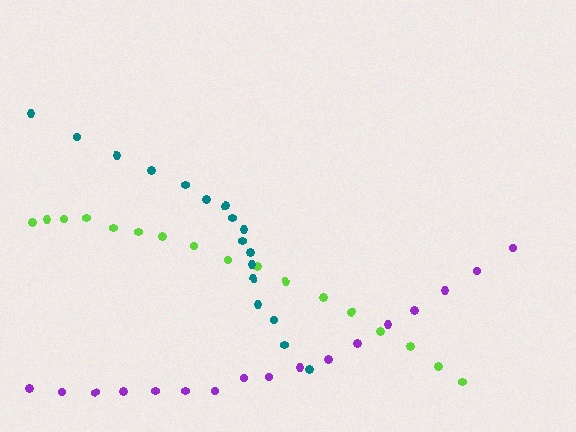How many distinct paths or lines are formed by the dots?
There are 3 distinct paths.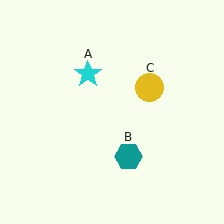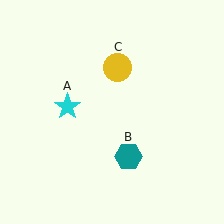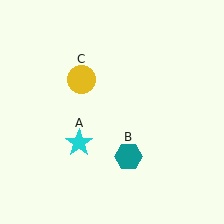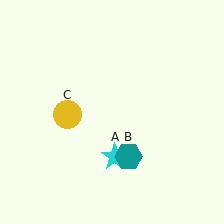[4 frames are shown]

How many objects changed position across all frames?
2 objects changed position: cyan star (object A), yellow circle (object C).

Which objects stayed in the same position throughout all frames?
Teal hexagon (object B) remained stationary.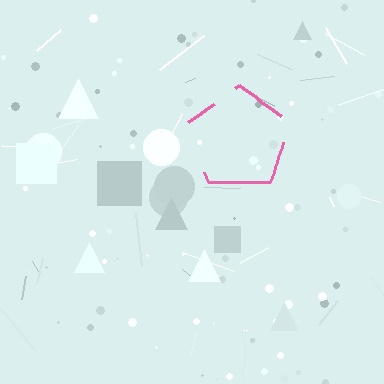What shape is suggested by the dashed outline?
The dashed outline suggests a pentagon.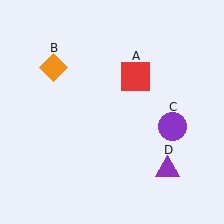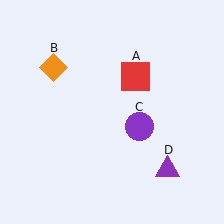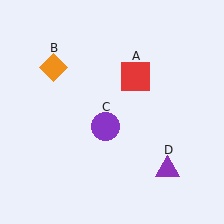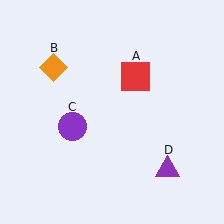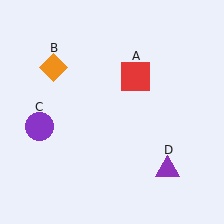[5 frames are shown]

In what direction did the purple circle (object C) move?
The purple circle (object C) moved left.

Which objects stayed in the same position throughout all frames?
Red square (object A) and orange diamond (object B) and purple triangle (object D) remained stationary.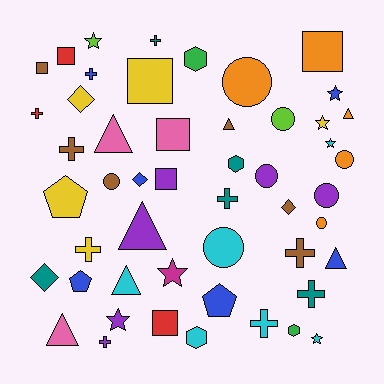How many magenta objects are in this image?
There is 1 magenta object.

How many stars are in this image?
There are 7 stars.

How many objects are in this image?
There are 50 objects.